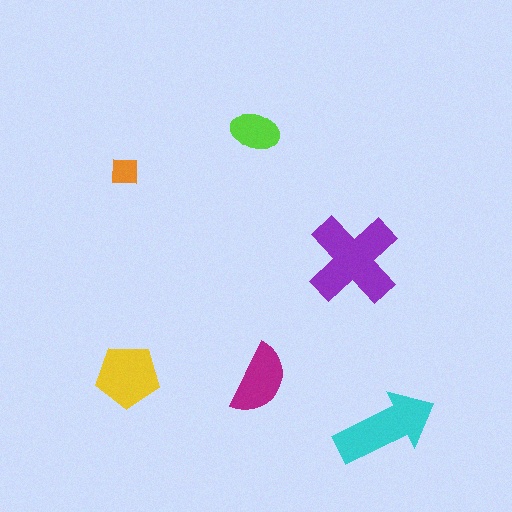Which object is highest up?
The lime ellipse is topmost.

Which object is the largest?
The purple cross.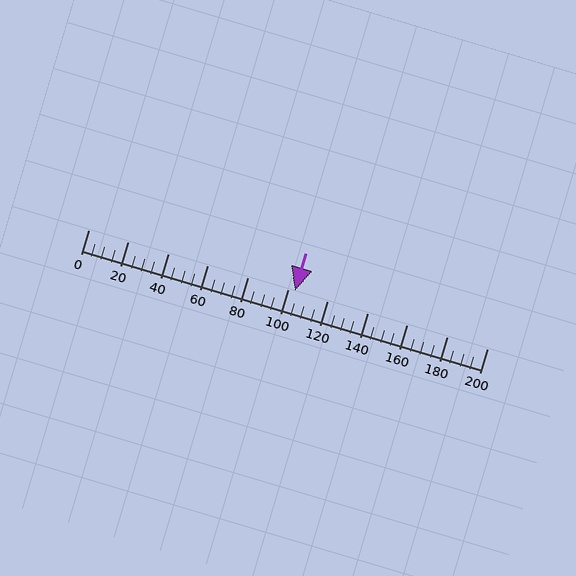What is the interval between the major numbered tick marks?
The major tick marks are spaced 20 units apart.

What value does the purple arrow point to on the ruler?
The purple arrow points to approximately 104.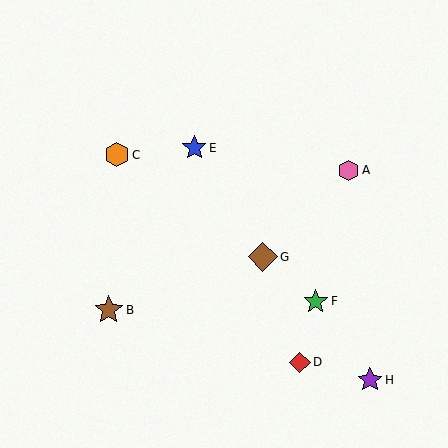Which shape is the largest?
The brown diamond (labeled G) is the largest.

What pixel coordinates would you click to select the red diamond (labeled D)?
Click at (300, 362) to select the red diamond D.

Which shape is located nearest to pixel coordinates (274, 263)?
The brown diamond (labeled G) at (263, 257) is nearest to that location.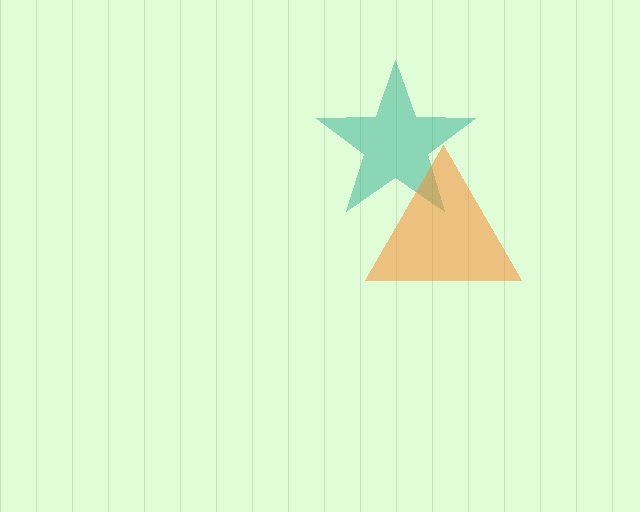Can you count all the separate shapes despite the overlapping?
Yes, there are 2 separate shapes.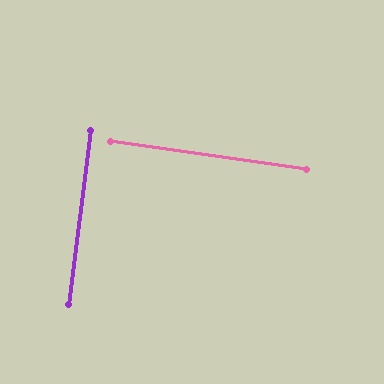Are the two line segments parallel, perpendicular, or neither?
Perpendicular — they meet at approximately 89°.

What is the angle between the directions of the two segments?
Approximately 89 degrees.